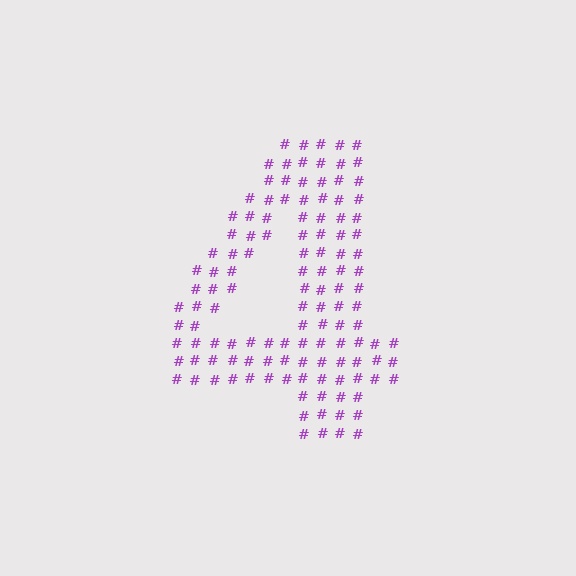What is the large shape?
The large shape is the digit 4.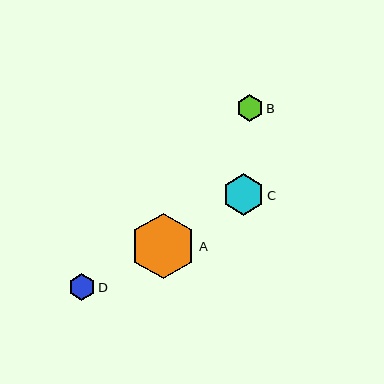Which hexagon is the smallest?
Hexagon D is the smallest with a size of approximately 26 pixels.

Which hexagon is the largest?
Hexagon A is the largest with a size of approximately 66 pixels.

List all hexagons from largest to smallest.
From largest to smallest: A, C, B, D.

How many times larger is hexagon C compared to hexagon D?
Hexagon C is approximately 1.6 times the size of hexagon D.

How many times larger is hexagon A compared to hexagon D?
Hexagon A is approximately 2.5 times the size of hexagon D.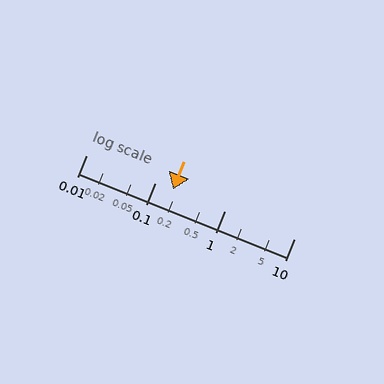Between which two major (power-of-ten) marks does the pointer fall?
The pointer is between 0.1 and 1.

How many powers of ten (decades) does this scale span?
The scale spans 3 decades, from 0.01 to 10.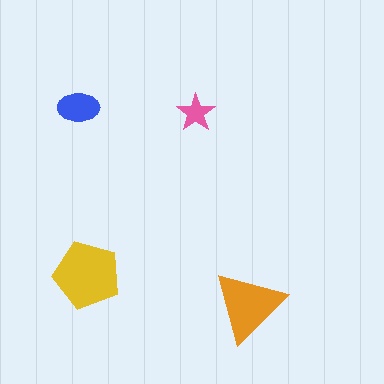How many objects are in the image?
There are 4 objects in the image.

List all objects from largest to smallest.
The yellow pentagon, the orange triangle, the blue ellipse, the pink star.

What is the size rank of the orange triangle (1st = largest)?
2nd.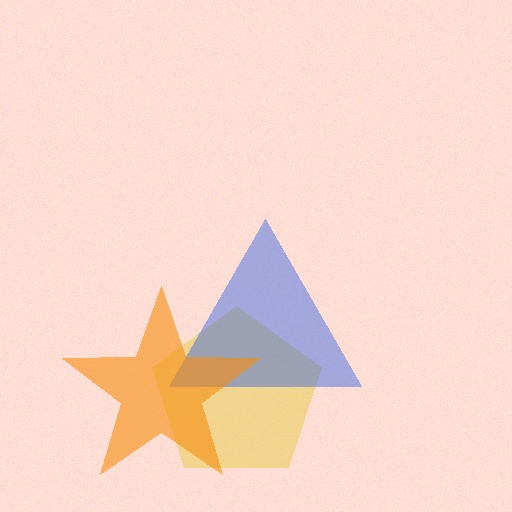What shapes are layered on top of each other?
The layered shapes are: a yellow pentagon, a blue triangle, an orange star.